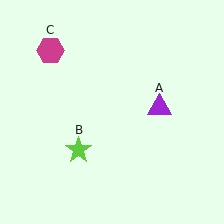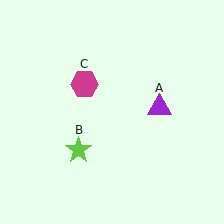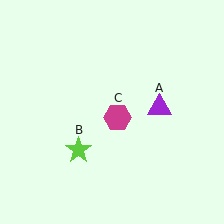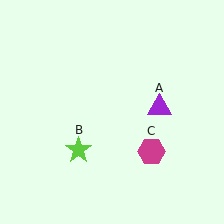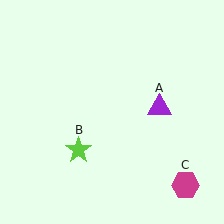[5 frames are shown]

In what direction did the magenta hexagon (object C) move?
The magenta hexagon (object C) moved down and to the right.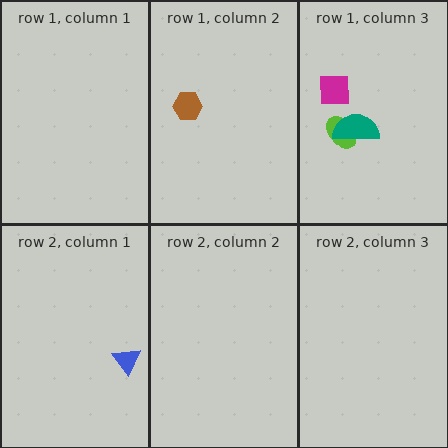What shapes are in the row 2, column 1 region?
The blue triangle.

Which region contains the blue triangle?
The row 2, column 1 region.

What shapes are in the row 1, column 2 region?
The brown hexagon.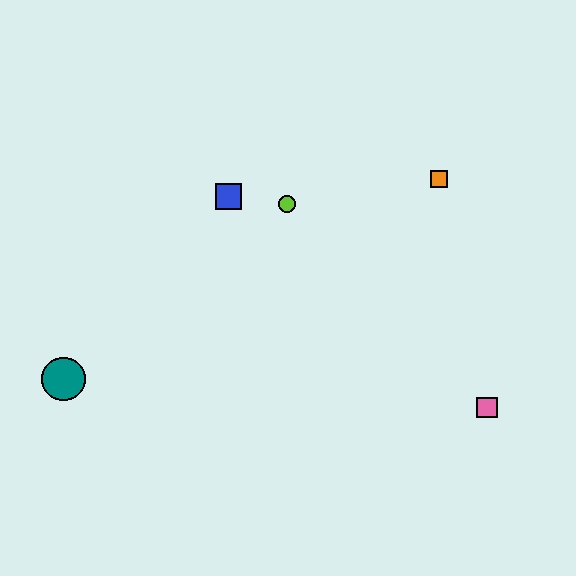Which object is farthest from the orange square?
The teal circle is farthest from the orange square.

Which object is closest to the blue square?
The lime circle is closest to the blue square.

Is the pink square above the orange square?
No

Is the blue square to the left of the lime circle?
Yes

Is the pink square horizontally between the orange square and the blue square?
No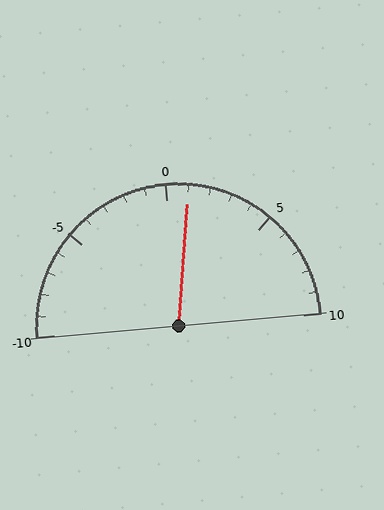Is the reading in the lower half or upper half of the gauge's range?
The reading is in the upper half of the range (-10 to 10).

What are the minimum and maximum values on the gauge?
The gauge ranges from -10 to 10.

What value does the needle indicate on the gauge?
The needle indicates approximately 1.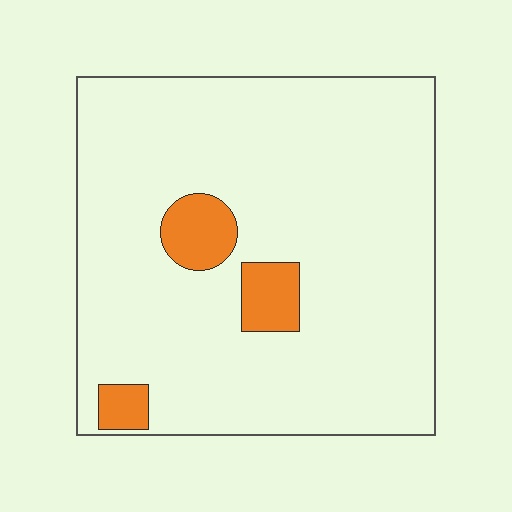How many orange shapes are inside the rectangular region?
3.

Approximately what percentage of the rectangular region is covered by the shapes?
Approximately 10%.